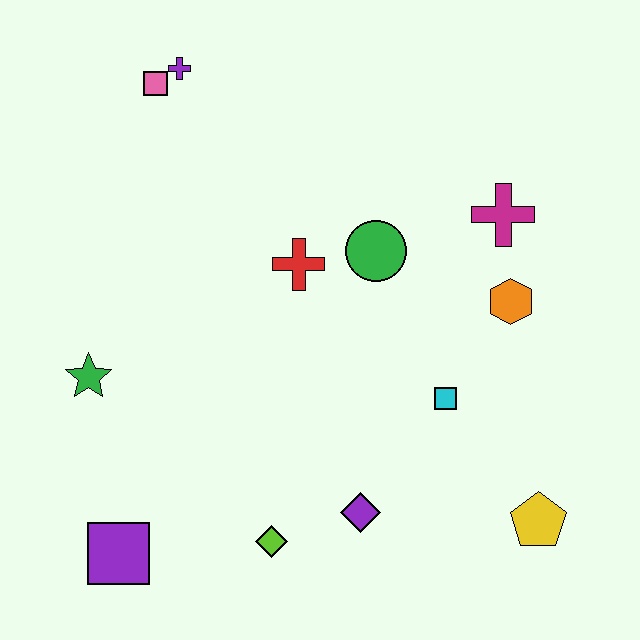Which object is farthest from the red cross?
The yellow pentagon is farthest from the red cross.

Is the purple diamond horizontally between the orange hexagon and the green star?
Yes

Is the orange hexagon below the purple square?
No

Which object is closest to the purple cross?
The pink square is closest to the purple cross.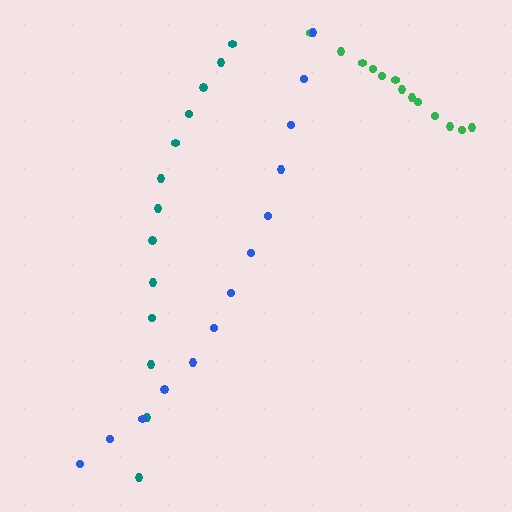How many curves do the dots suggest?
There are 3 distinct paths.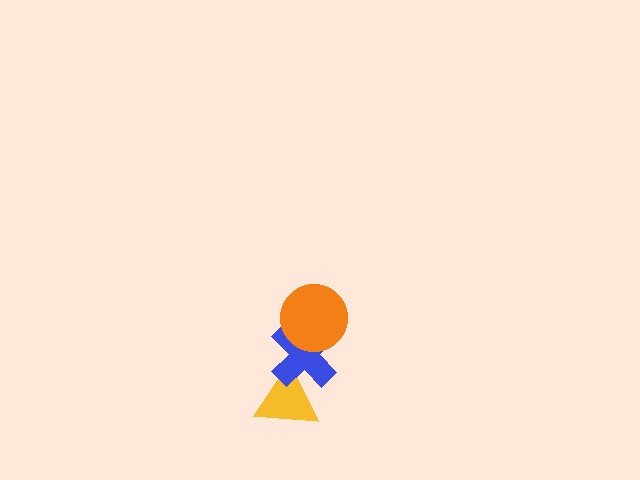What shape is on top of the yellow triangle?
The blue cross is on top of the yellow triangle.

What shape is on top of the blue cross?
The orange circle is on top of the blue cross.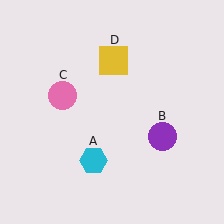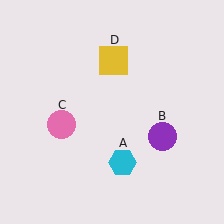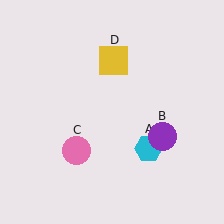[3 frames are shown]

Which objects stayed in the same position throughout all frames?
Purple circle (object B) and yellow square (object D) remained stationary.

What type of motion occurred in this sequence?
The cyan hexagon (object A), pink circle (object C) rotated counterclockwise around the center of the scene.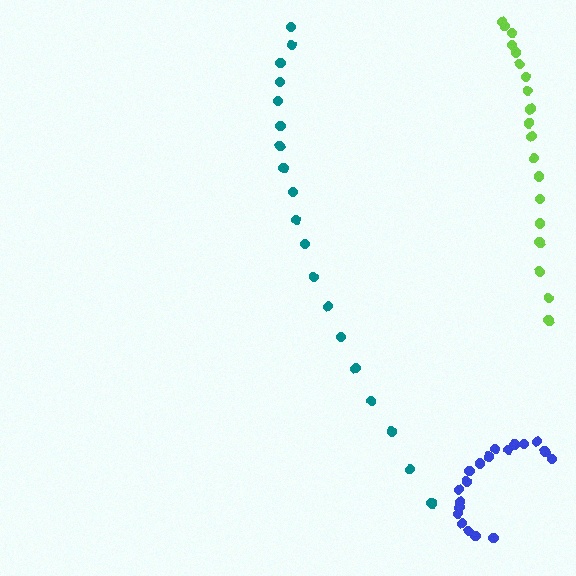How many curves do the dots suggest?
There are 3 distinct paths.